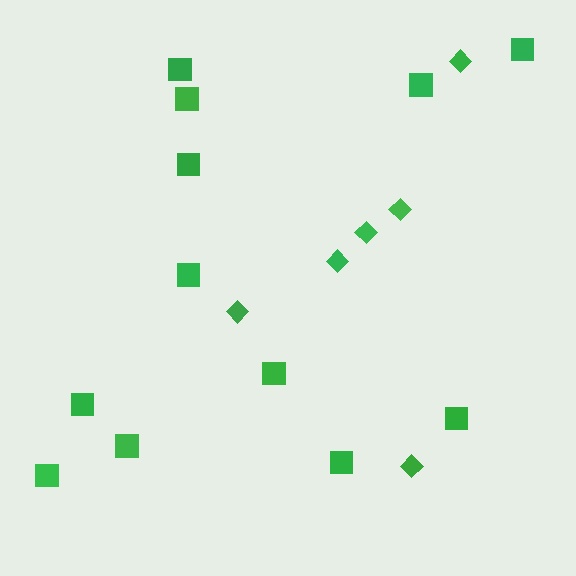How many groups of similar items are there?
There are 2 groups: one group of diamonds (6) and one group of squares (12).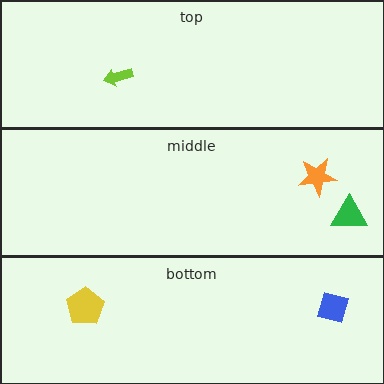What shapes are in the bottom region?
The blue diamond, the yellow pentagon.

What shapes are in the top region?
The lime arrow.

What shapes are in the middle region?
The green triangle, the orange star.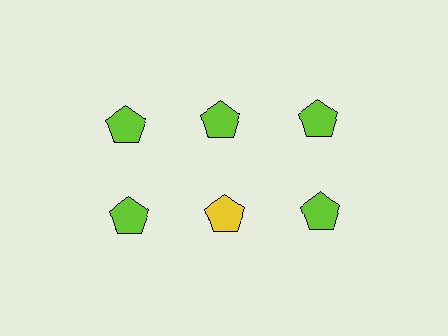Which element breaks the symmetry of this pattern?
The yellow pentagon in the second row, second from left column breaks the symmetry. All other shapes are lime pentagons.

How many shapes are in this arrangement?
There are 6 shapes arranged in a grid pattern.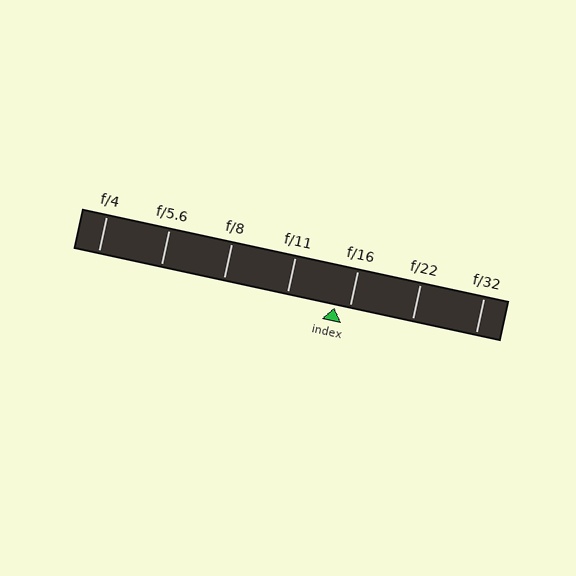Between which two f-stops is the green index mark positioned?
The index mark is between f/11 and f/16.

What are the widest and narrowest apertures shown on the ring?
The widest aperture shown is f/4 and the narrowest is f/32.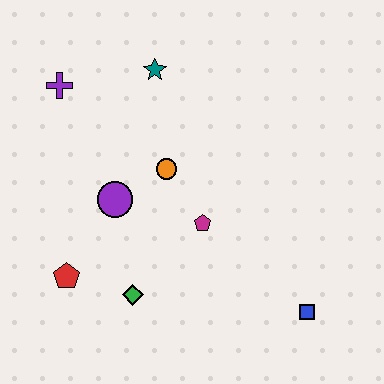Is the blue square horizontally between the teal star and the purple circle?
No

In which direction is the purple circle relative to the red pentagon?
The purple circle is above the red pentagon.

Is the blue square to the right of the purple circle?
Yes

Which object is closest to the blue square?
The magenta pentagon is closest to the blue square.